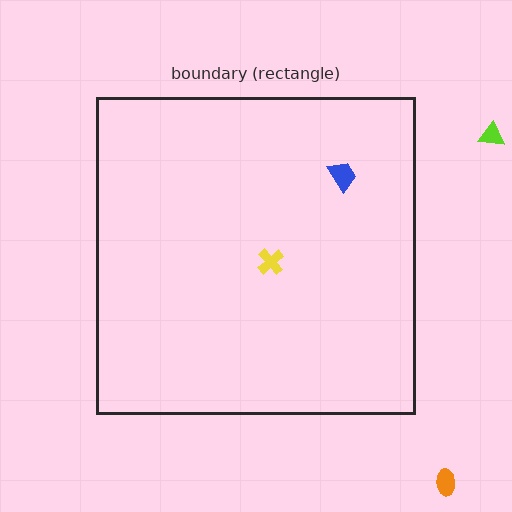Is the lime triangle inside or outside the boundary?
Outside.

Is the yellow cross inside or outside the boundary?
Inside.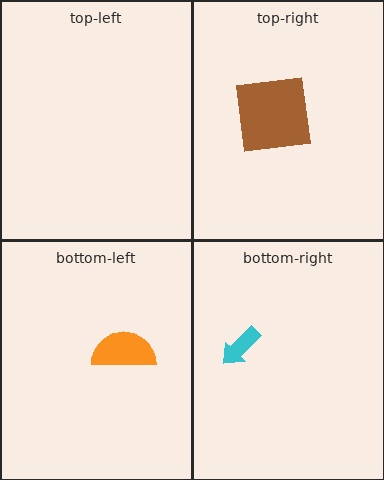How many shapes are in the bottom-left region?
1.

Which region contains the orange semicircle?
The bottom-left region.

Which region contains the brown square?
The top-right region.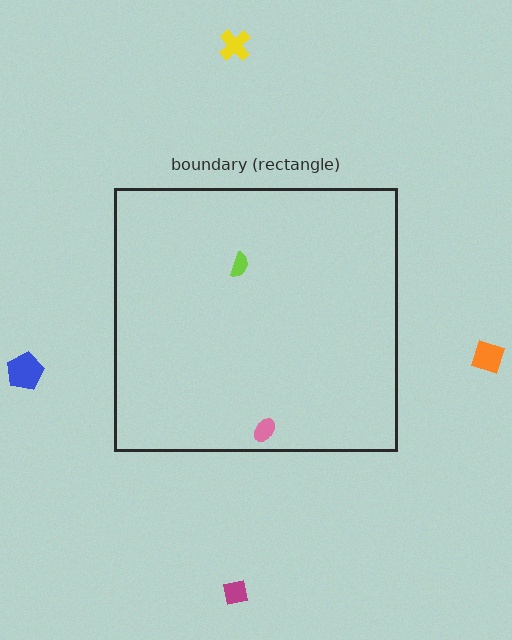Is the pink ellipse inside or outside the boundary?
Inside.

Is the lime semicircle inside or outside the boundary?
Inside.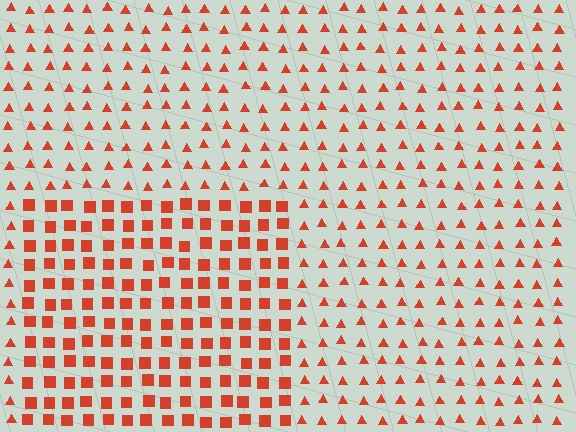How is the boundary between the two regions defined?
The boundary is defined by a change in element shape: squares inside vs. triangles outside. All elements share the same color and spacing.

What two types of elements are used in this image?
The image uses squares inside the rectangle region and triangles outside it.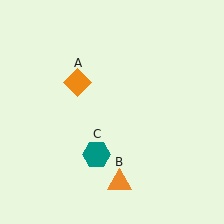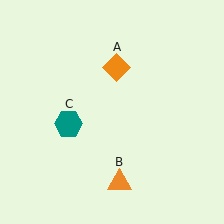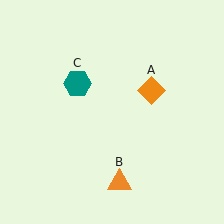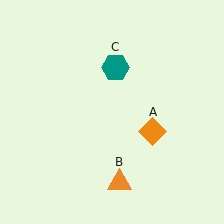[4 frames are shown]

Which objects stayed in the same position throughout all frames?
Orange triangle (object B) remained stationary.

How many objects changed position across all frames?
2 objects changed position: orange diamond (object A), teal hexagon (object C).